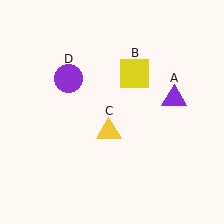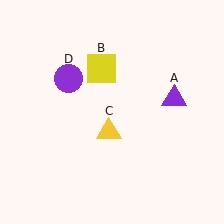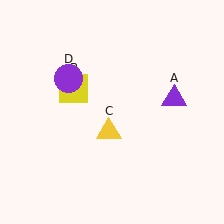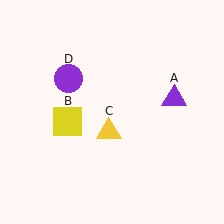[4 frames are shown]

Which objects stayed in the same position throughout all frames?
Purple triangle (object A) and yellow triangle (object C) and purple circle (object D) remained stationary.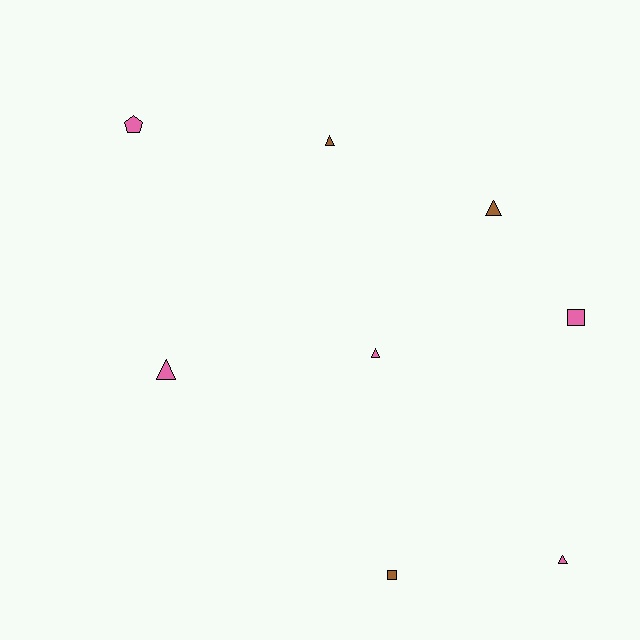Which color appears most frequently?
Pink, with 5 objects.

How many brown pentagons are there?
There are no brown pentagons.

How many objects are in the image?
There are 8 objects.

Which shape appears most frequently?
Triangle, with 5 objects.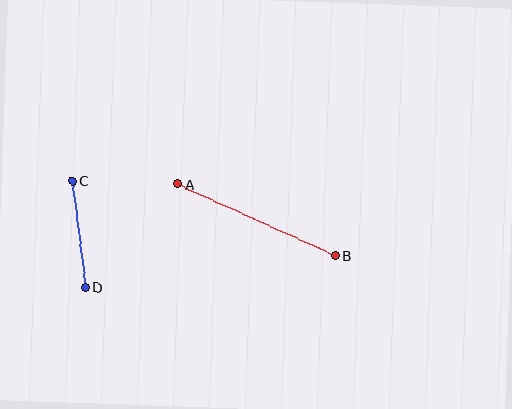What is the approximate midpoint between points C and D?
The midpoint is at approximately (79, 234) pixels.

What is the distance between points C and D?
The distance is approximately 107 pixels.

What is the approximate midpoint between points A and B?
The midpoint is at approximately (257, 220) pixels.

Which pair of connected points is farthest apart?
Points A and B are farthest apart.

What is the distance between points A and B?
The distance is approximately 173 pixels.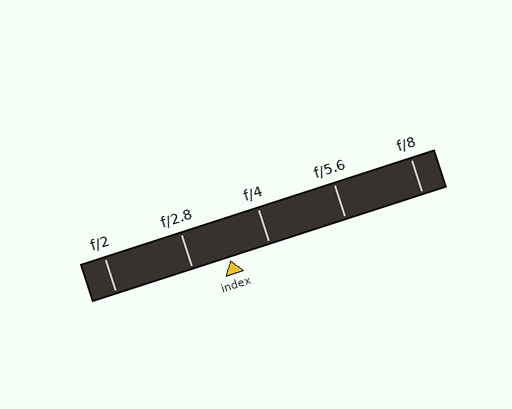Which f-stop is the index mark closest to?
The index mark is closest to f/2.8.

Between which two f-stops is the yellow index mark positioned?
The index mark is between f/2.8 and f/4.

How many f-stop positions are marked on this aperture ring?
There are 5 f-stop positions marked.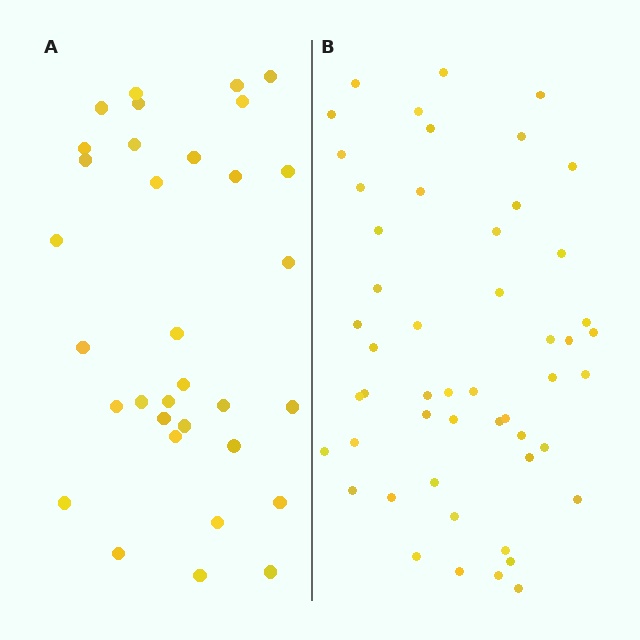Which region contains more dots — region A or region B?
Region B (the right region) has more dots.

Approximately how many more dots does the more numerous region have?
Region B has approximately 20 more dots than region A.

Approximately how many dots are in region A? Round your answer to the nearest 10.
About 30 dots. (The exact count is 33, which rounds to 30.)